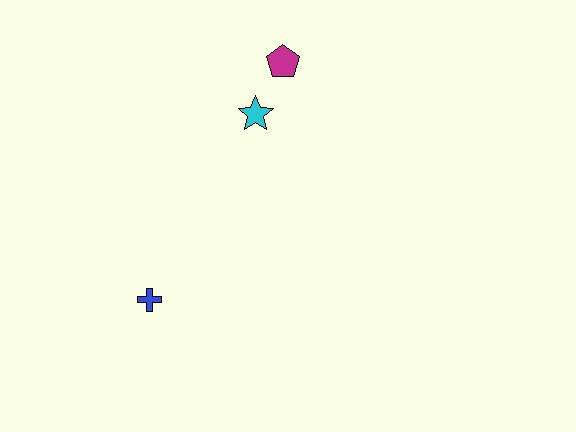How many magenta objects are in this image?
There is 1 magenta object.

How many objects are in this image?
There are 3 objects.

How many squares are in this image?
There are no squares.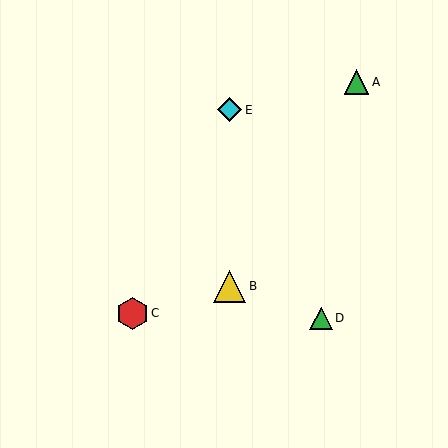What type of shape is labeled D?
Shape D is a green triangle.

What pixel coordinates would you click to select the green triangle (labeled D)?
Click at (321, 318) to select the green triangle D.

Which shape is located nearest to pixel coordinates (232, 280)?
The yellow triangle (labeled B) at (230, 286) is nearest to that location.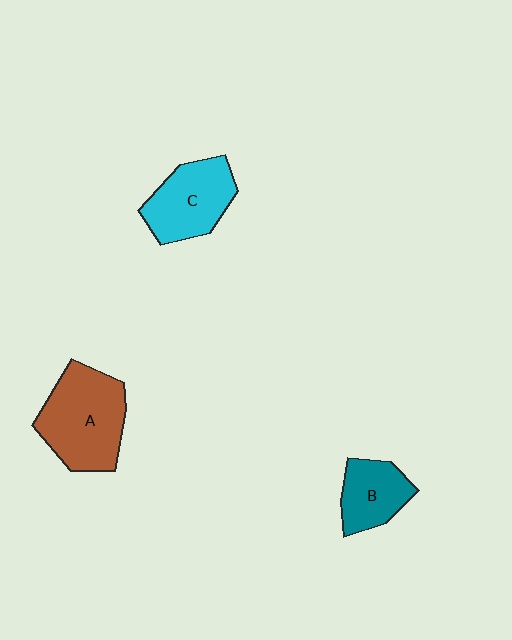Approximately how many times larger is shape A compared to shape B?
Approximately 1.8 times.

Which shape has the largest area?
Shape A (brown).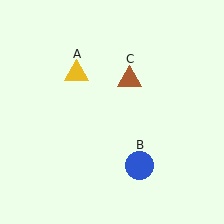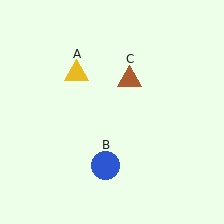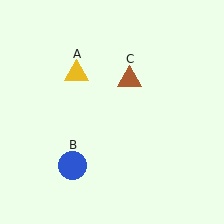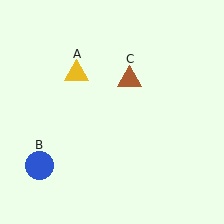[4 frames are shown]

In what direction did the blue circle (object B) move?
The blue circle (object B) moved left.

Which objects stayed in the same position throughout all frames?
Yellow triangle (object A) and brown triangle (object C) remained stationary.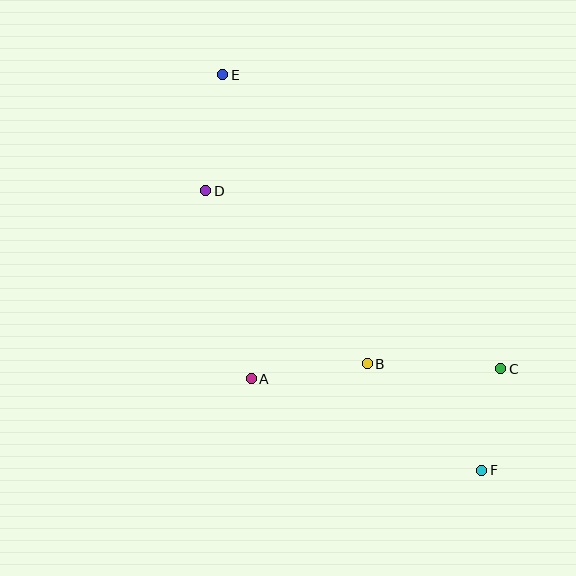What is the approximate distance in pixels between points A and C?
The distance between A and C is approximately 250 pixels.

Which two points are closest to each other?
Points C and F are closest to each other.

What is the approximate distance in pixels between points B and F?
The distance between B and F is approximately 156 pixels.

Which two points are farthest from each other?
Points E and F are farthest from each other.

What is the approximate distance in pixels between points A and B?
The distance between A and B is approximately 117 pixels.